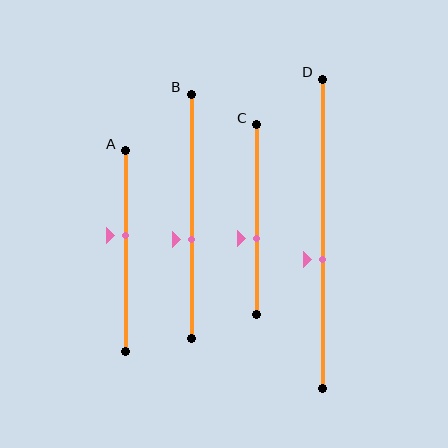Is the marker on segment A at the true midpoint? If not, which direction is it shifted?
No, the marker on segment A is shifted upward by about 8% of the segment length.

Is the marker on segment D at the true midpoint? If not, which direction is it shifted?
No, the marker on segment D is shifted downward by about 8% of the segment length.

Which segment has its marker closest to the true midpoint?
Segment A has its marker closest to the true midpoint.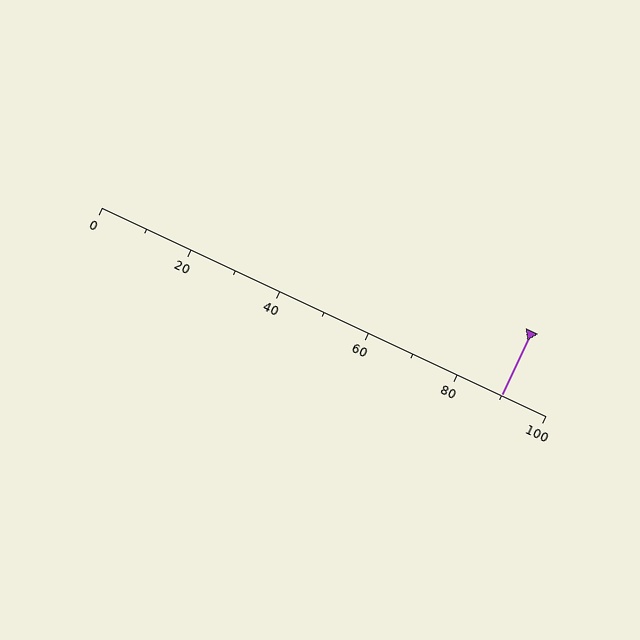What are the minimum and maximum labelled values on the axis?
The axis runs from 0 to 100.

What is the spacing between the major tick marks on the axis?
The major ticks are spaced 20 apart.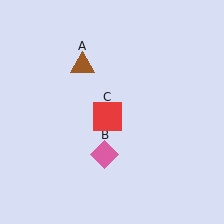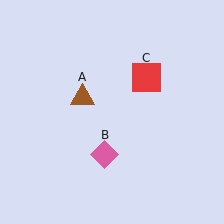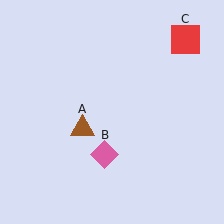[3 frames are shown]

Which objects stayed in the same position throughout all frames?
Pink diamond (object B) remained stationary.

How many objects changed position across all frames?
2 objects changed position: brown triangle (object A), red square (object C).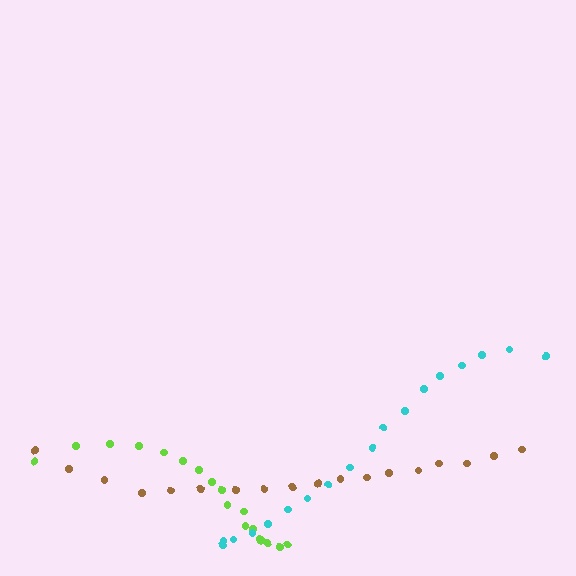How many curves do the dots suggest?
There are 3 distinct paths.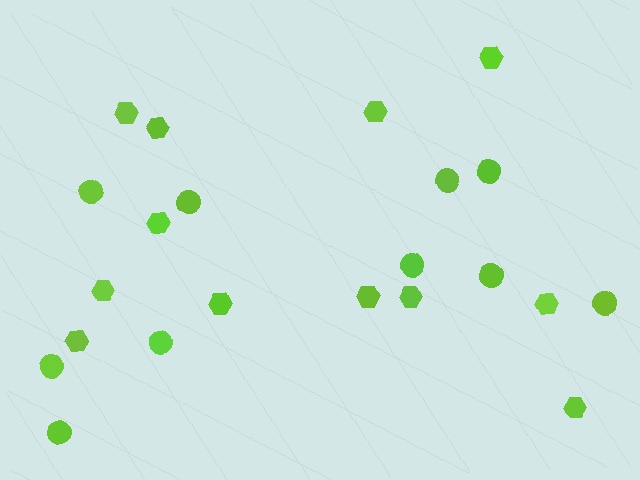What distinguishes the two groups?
There are 2 groups: one group of hexagons (12) and one group of circles (10).